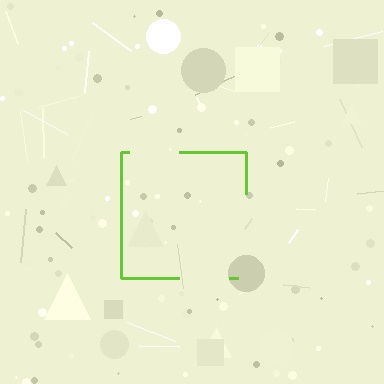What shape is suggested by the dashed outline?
The dashed outline suggests a square.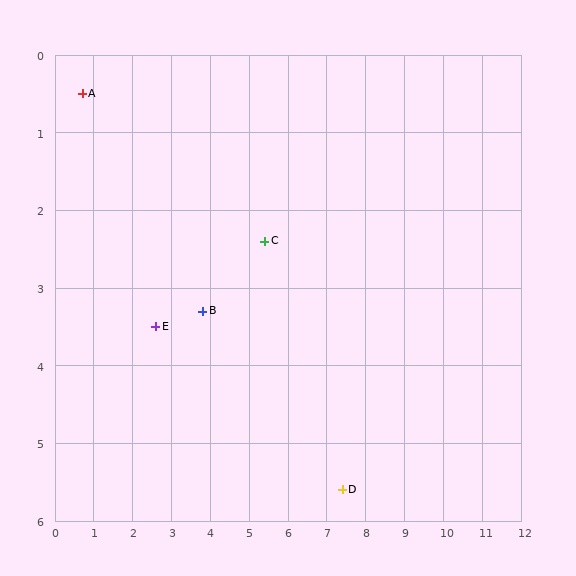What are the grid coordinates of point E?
Point E is at approximately (2.6, 3.5).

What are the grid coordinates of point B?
Point B is at approximately (3.8, 3.3).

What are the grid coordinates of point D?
Point D is at approximately (7.4, 5.6).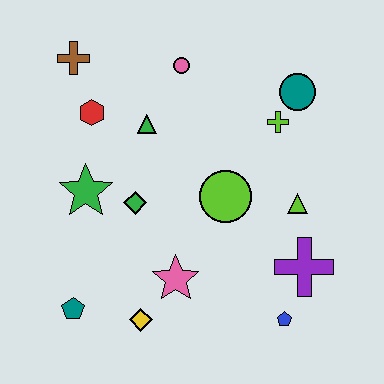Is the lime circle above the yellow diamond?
Yes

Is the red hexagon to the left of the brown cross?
No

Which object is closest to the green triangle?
The red hexagon is closest to the green triangle.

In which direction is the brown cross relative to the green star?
The brown cross is above the green star.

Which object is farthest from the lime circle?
The brown cross is farthest from the lime circle.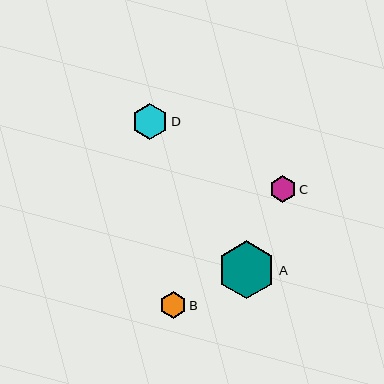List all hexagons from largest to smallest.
From largest to smallest: A, D, C, B.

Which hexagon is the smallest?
Hexagon B is the smallest with a size of approximately 26 pixels.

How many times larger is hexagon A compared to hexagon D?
Hexagon A is approximately 1.6 times the size of hexagon D.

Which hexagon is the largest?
Hexagon A is the largest with a size of approximately 58 pixels.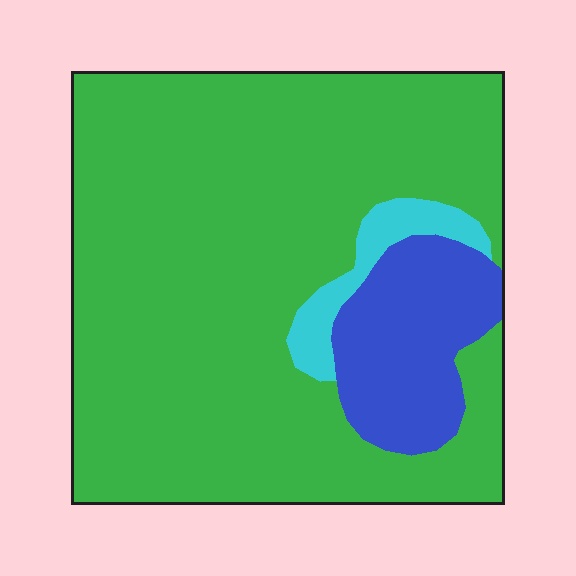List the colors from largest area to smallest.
From largest to smallest: green, blue, cyan.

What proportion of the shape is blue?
Blue covers about 15% of the shape.